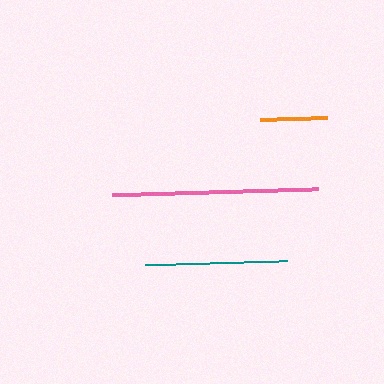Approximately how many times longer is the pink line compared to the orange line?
The pink line is approximately 3.0 times the length of the orange line.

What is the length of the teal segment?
The teal segment is approximately 142 pixels long.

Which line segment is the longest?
The pink line is the longest at approximately 206 pixels.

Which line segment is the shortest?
The orange line is the shortest at approximately 67 pixels.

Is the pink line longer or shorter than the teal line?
The pink line is longer than the teal line.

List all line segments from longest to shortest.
From longest to shortest: pink, teal, orange.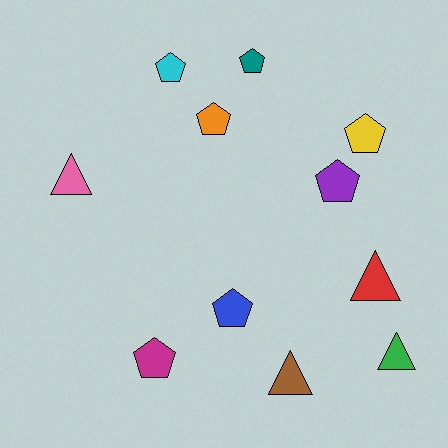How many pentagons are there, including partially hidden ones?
There are 7 pentagons.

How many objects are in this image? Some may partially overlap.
There are 11 objects.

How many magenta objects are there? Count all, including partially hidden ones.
There is 1 magenta object.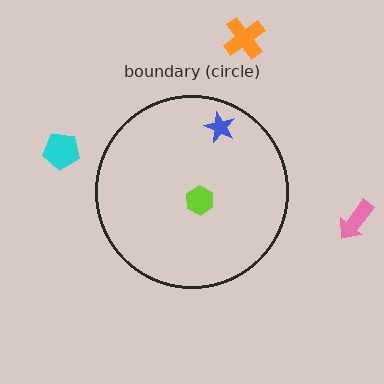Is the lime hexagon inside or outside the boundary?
Inside.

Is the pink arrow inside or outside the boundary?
Outside.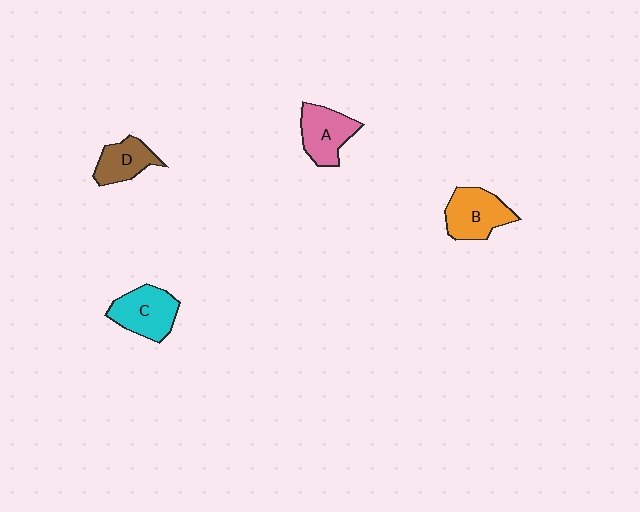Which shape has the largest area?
Shape B (orange).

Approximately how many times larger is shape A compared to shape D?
Approximately 1.2 times.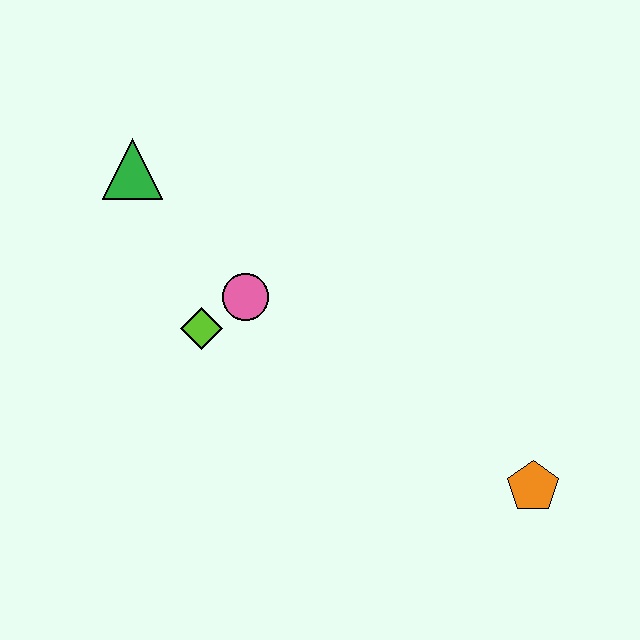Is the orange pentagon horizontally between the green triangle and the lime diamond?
No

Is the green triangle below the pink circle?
No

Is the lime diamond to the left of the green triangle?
No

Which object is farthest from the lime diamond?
The orange pentagon is farthest from the lime diamond.